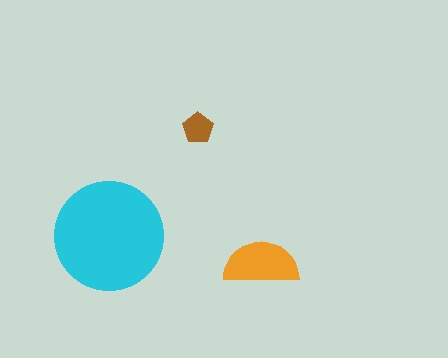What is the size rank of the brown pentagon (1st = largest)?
3rd.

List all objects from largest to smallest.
The cyan circle, the orange semicircle, the brown pentagon.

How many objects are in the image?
There are 3 objects in the image.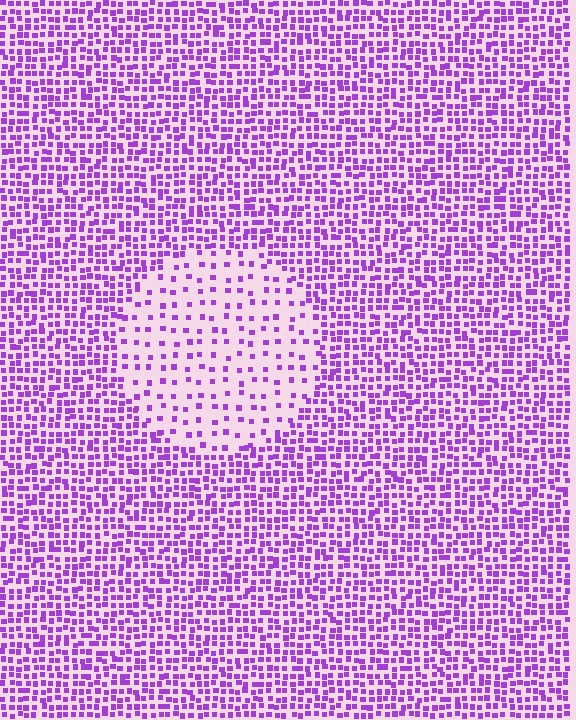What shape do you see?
I see a circle.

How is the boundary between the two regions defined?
The boundary is defined by a change in element density (approximately 2.7x ratio). All elements are the same color, size, and shape.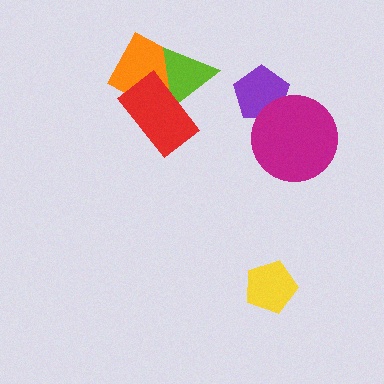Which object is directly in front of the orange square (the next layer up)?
The lime triangle is directly in front of the orange square.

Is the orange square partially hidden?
Yes, it is partially covered by another shape.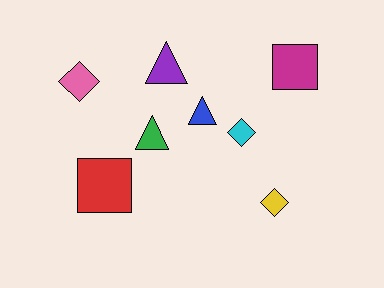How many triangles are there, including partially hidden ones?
There are 3 triangles.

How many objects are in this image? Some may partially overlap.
There are 8 objects.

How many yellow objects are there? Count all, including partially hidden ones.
There is 1 yellow object.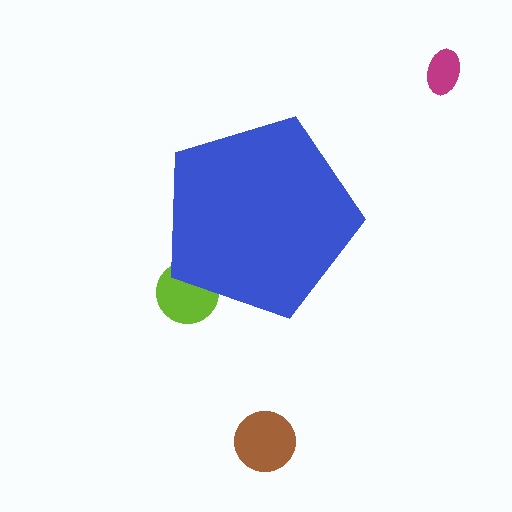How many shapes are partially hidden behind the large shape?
1 shape is partially hidden.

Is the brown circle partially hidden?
No, the brown circle is fully visible.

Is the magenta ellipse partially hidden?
No, the magenta ellipse is fully visible.